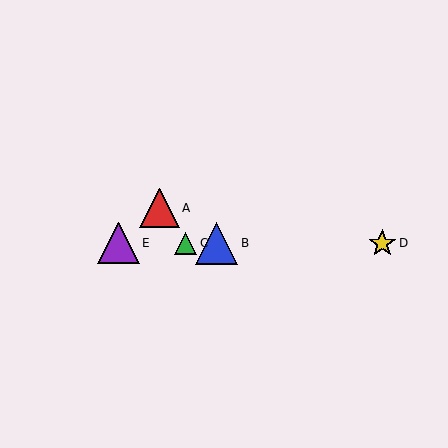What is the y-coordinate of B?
Object B is at y≈243.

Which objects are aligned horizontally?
Objects B, C, D, E are aligned horizontally.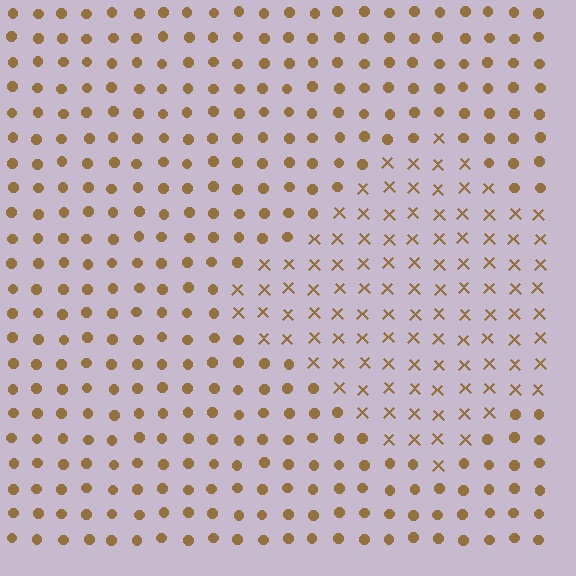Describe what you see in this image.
The image is filled with small brown elements arranged in a uniform grid. A diamond-shaped region contains X marks, while the surrounding area contains circles. The boundary is defined purely by the change in element shape.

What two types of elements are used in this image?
The image uses X marks inside the diamond region and circles outside it.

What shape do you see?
I see a diamond.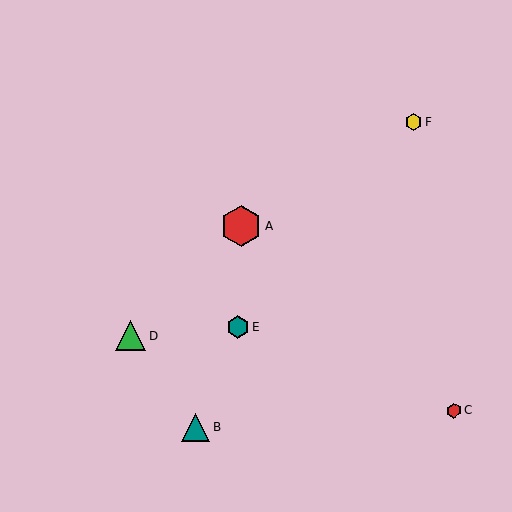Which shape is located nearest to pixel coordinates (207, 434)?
The teal triangle (labeled B) at (196, 427) is nearest to that location.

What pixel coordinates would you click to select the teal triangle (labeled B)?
Click at (196, 427) to select the teal triangle B.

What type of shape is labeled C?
Shape C is a red hexagon.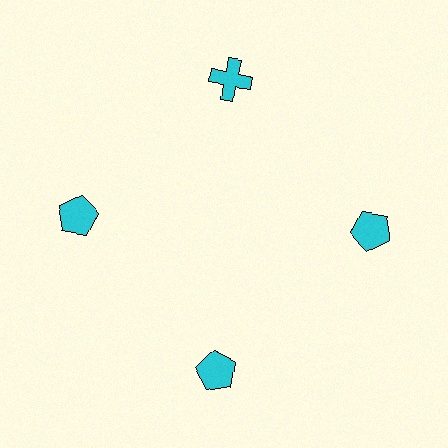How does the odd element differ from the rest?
It has a different shape: cross instead of pentagon.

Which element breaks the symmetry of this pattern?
The cyan cross at roughly the 12 o'clock position breaks the symmetry. All other shapes are cyan pentagons.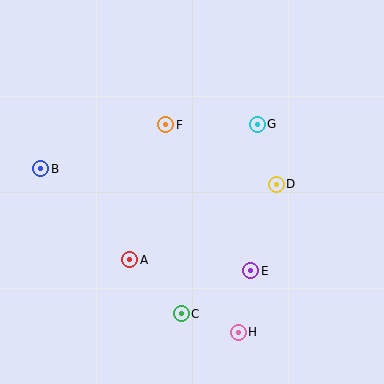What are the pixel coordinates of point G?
Point G is at (257, 124).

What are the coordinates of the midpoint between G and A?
The midpoint between G and A is at (193, 192).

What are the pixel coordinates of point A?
Point A is at (130, 260).